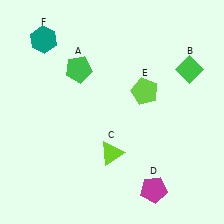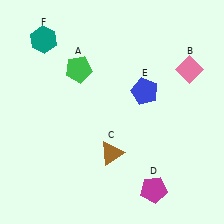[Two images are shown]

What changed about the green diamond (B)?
In Image 1, B is green. In Image 2, it changed to pink.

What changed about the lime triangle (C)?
In Image 1, C is lime. In Image 2, it changed to brown.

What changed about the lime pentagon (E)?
In Image 1, E is lime. In Image 2, it changed to blue.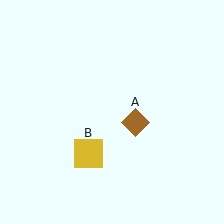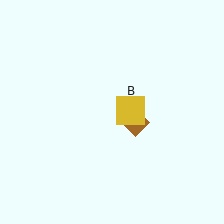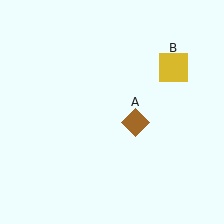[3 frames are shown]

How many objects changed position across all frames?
1 object changed position: yellow square (object B).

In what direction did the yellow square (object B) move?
The yellow square (object B) moved up and to the right.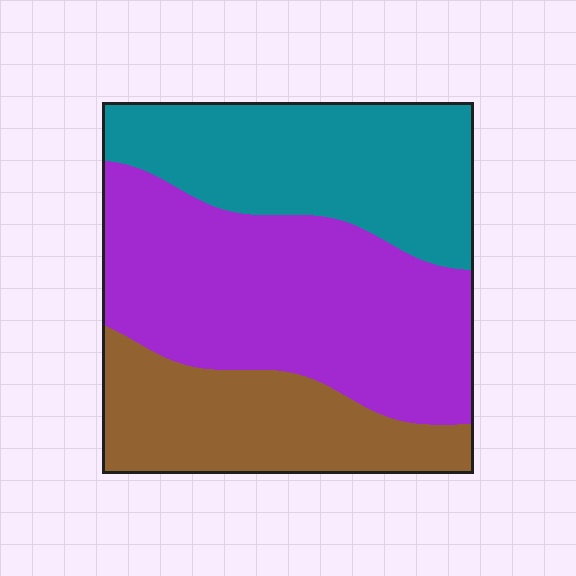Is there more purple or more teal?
Purple.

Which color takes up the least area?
Brown, at roughly 25%.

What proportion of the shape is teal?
Teal takes up about one third (1/3) of the shape.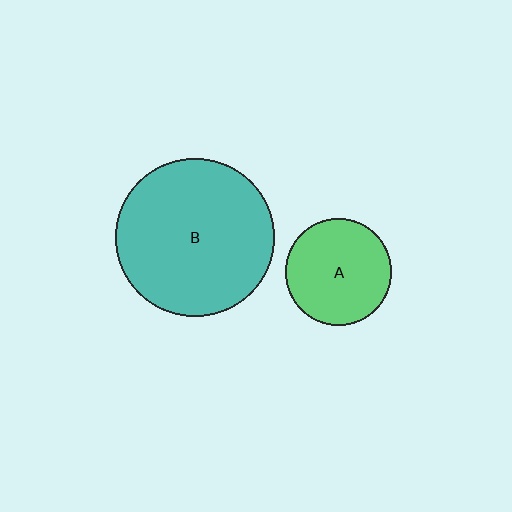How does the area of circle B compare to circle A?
Approximately 2.2 times.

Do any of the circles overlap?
No, none of the circles overlap.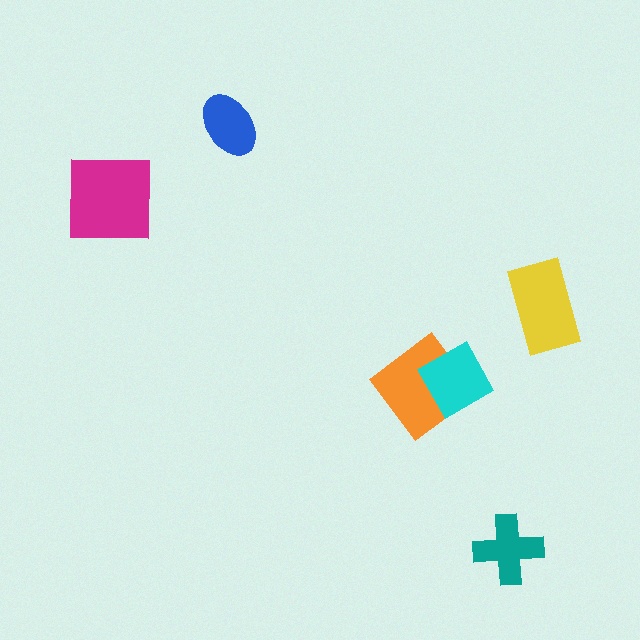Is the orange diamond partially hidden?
Yes, it is partially covered by another shape.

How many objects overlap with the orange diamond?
1 object overlaps with the orange diamond.